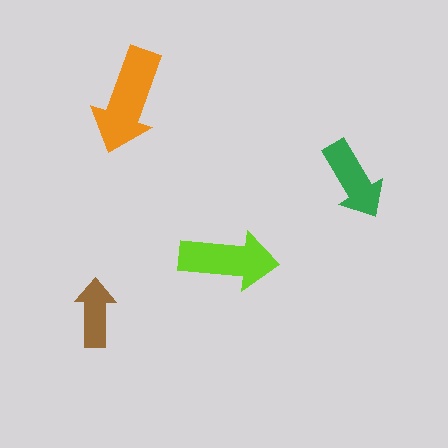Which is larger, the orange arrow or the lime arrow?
The orange one.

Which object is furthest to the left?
The brown arrow is leftmost.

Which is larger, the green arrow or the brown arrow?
The green one.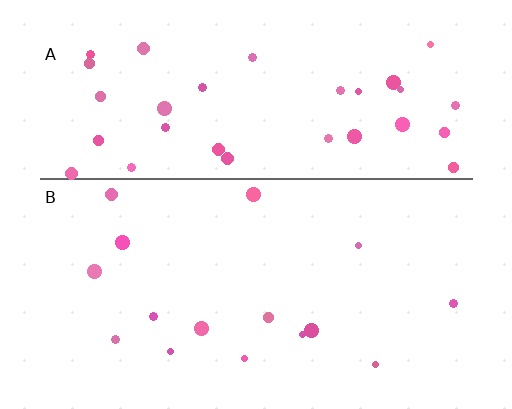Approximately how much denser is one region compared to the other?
Approximately 2.2× — region A over region B.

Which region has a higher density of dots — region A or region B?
A (the top).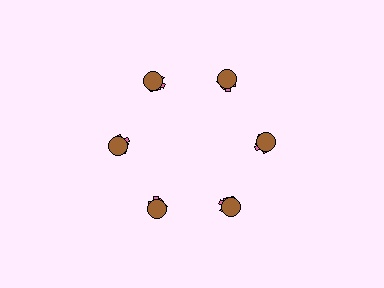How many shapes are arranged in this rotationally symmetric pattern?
There are 18 shapes, arranged in 6 groups of 3.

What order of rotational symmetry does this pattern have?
This pattern has 6-fold rotational symmetry.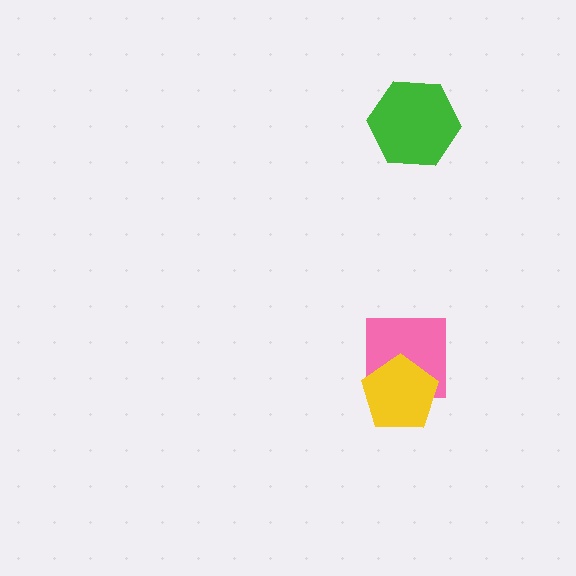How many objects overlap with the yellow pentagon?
1 object overlaps with the yellow pentagon.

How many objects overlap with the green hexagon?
0 objects overlap with the green hexagon.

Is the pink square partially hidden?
Yes, it is partially covered by another shape.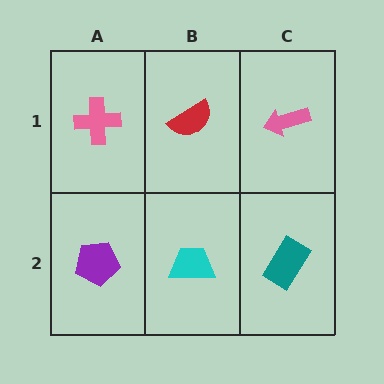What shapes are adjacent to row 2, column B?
A red semicircle (row 1, column B), a purple pentagon (row 2, column A), a teal rectangle (row 2, column C).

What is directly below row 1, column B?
A cyan trapezoid.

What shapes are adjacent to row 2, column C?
A pink arrow (row 1, column C), a cyan trapezoid (row 2, column B).